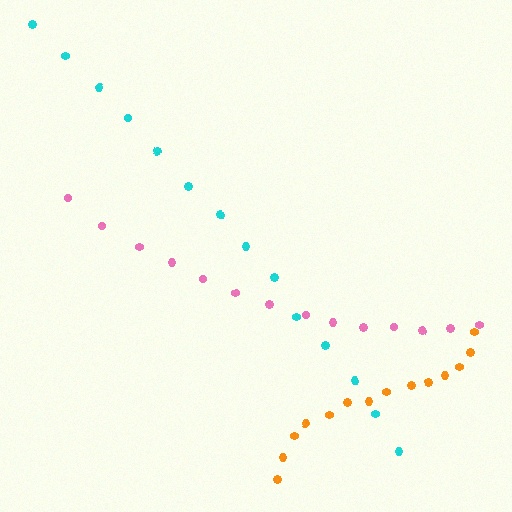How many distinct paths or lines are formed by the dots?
There are 3 distinct paths.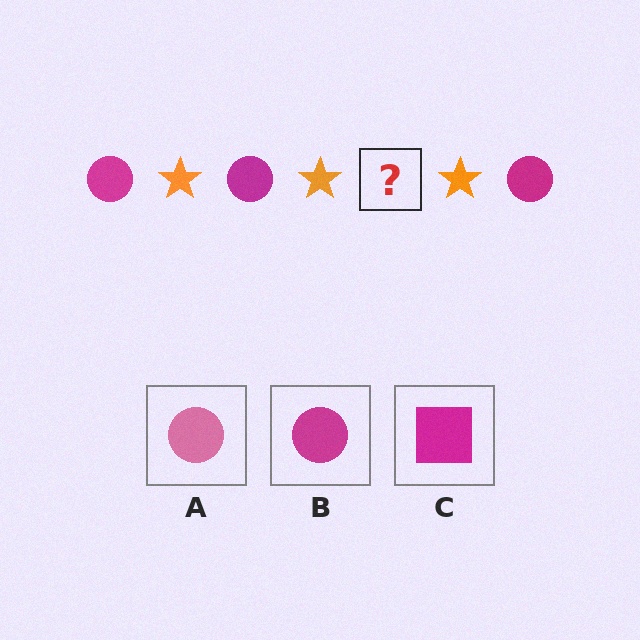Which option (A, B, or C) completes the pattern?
B.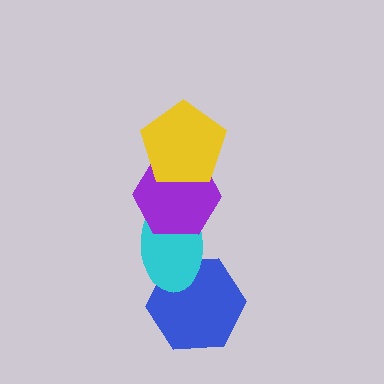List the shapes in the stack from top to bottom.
From top to bottom: the yellow pentagon, the purple hexagon, the cyan ellipse, the blue hexagon.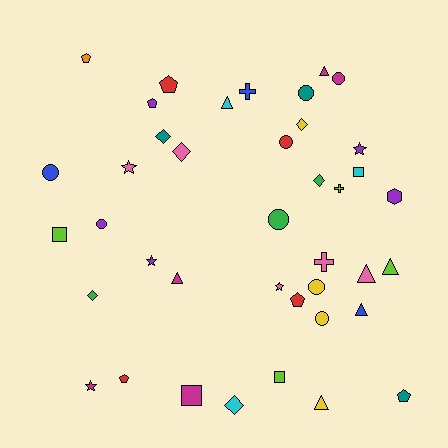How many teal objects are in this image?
There are 3 teal objects.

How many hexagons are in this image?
There is 1 hexagon.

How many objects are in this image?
There are 40 objects.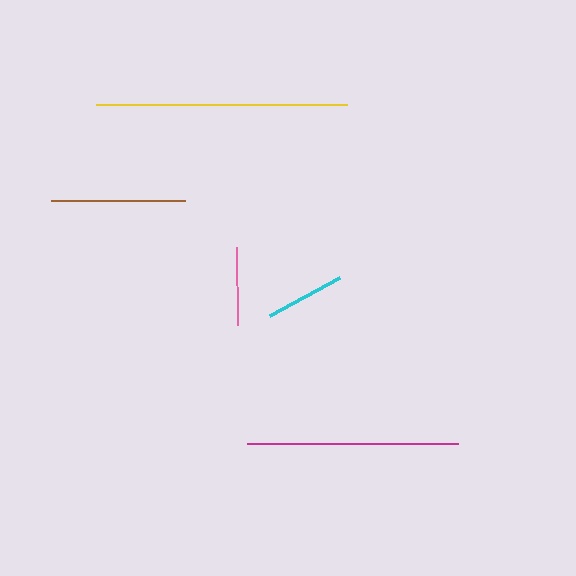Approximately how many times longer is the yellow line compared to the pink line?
The yellow line is approximately 3.2 times the length of the pink line.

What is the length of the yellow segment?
The yellow segment is approximately 251 pixels long.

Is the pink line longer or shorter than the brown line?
The brown line is longer than the pink line.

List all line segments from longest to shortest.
From longest to shortest: yellow, magenta, brown, cyan, pink.